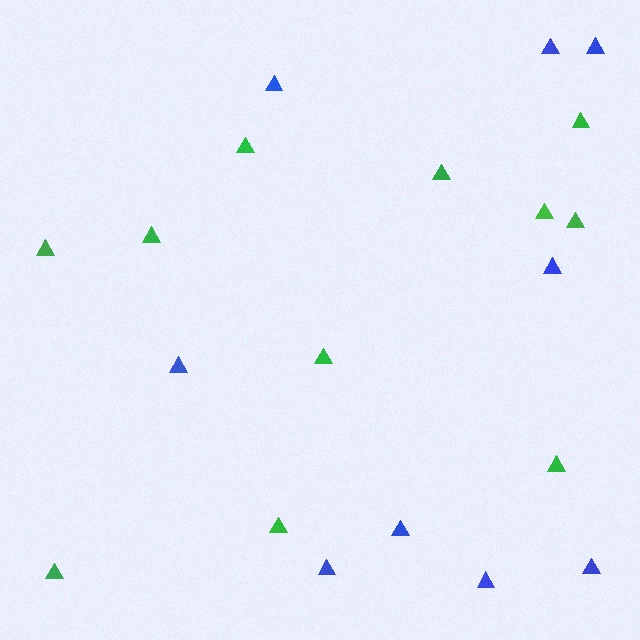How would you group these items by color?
There are 2 groups: one group of blue triangles (9) and one group of green triangles (11).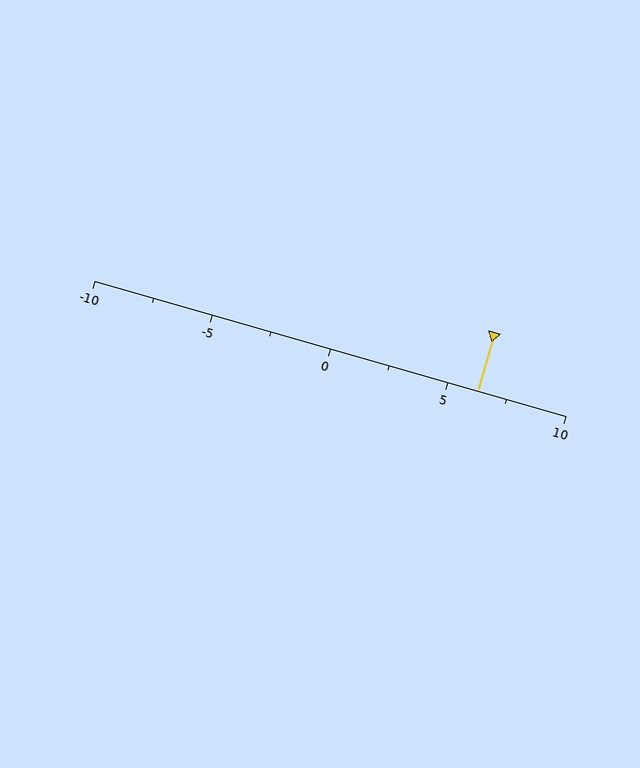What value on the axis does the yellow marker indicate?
The marker indicates approximately 6.2.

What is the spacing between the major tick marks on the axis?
The major ticks are spaced 5 apart.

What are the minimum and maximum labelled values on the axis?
The axis runs from -10 to 10.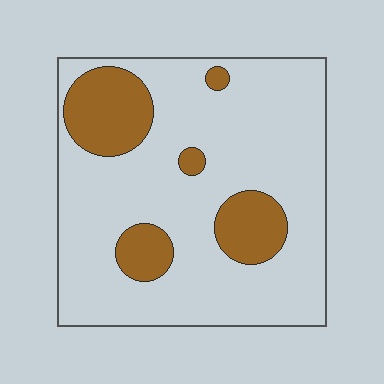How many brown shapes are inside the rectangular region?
5.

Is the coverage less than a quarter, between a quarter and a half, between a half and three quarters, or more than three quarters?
Less than a quarter.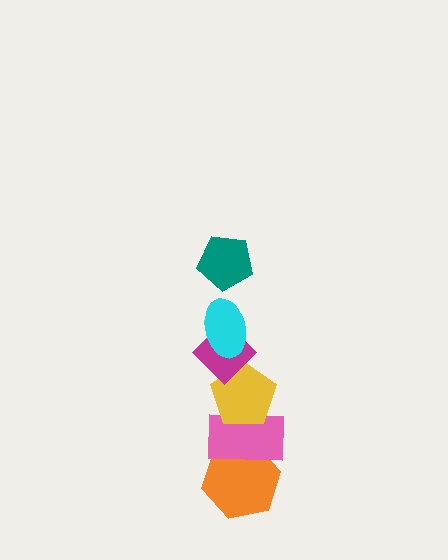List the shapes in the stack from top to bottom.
From top to bottom: the teal pentagon, the cyan ellipse, the magenta diamond, the yellow pentagon, the pink rectangle, the orange hexagon.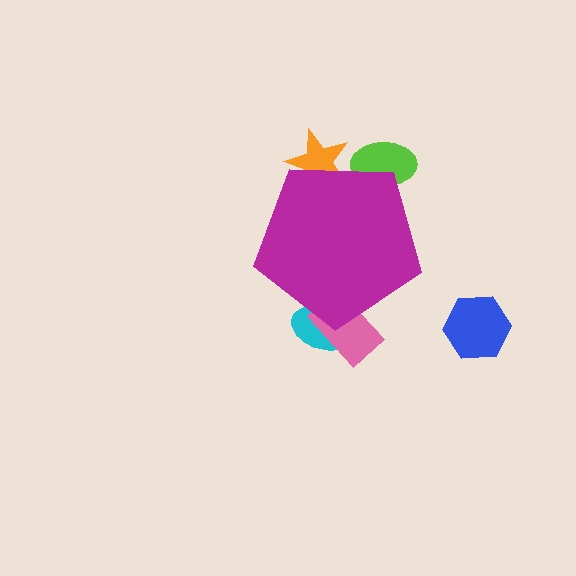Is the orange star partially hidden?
Yes, the orange star is partially hidden behind the magenta pentagon.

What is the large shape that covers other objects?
A magenta pentagon.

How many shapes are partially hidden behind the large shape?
4 shapes are partially hidden.